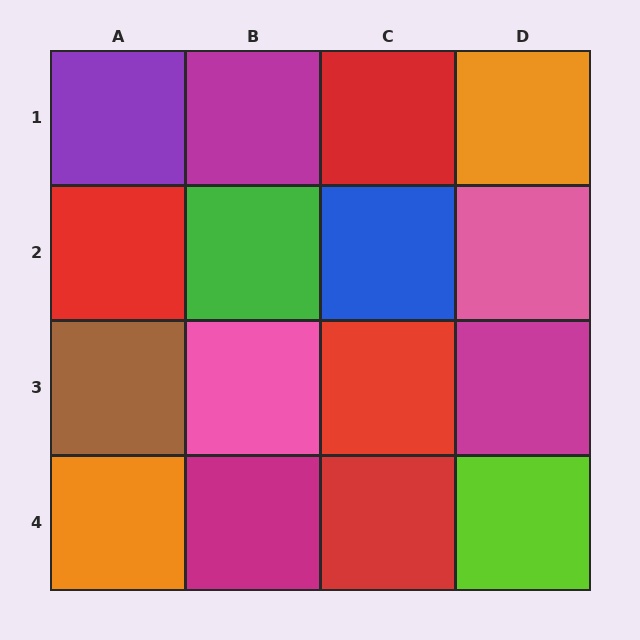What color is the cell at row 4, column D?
Lime.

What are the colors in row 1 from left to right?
Purple, magenta, red, orange.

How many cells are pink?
2 cells are pink.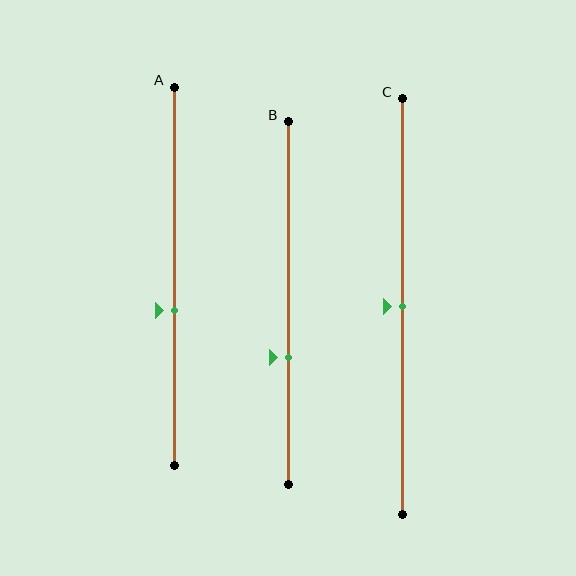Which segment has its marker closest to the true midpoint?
Segment C has its marker closest to the true midpoint.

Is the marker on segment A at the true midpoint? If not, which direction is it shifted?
No, the marker on segment A is shifted downward by about 9% of the segment length.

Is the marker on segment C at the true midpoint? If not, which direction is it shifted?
Yes, the marker on segment C is at the true midpoint.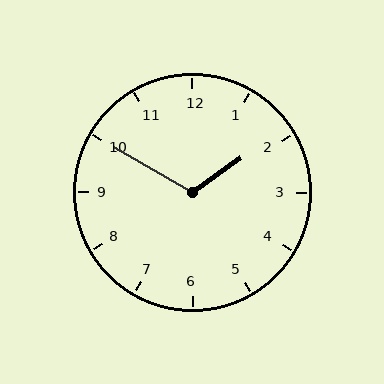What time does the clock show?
1:50.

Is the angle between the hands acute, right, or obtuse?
It is obtuse.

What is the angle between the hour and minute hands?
Approximately 115 degrees.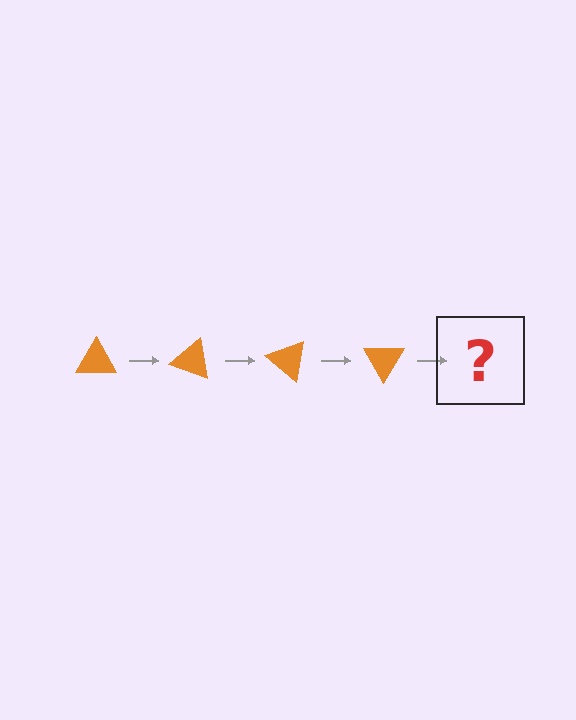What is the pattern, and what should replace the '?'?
The pattern is that the triangle rotates 20 degrees each step. The '?' should be an orange triangle rotated 80 degrees.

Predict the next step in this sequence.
The next step is an orange triangle rotated 80 degrees.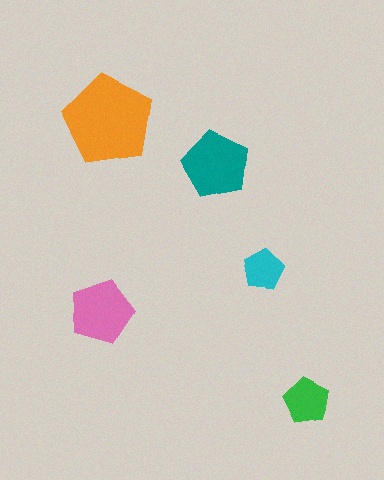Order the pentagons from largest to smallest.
the orange one, the teal one, the pink one, the green one, the cyan one.